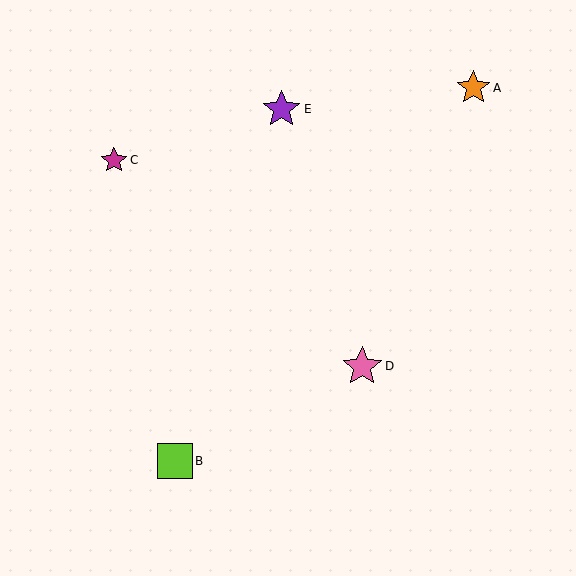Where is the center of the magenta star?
The center of the magenta star is at (114, 160).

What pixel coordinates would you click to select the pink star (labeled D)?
Click at (362, 366) to select the pink star D.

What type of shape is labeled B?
Shape B is a lime square.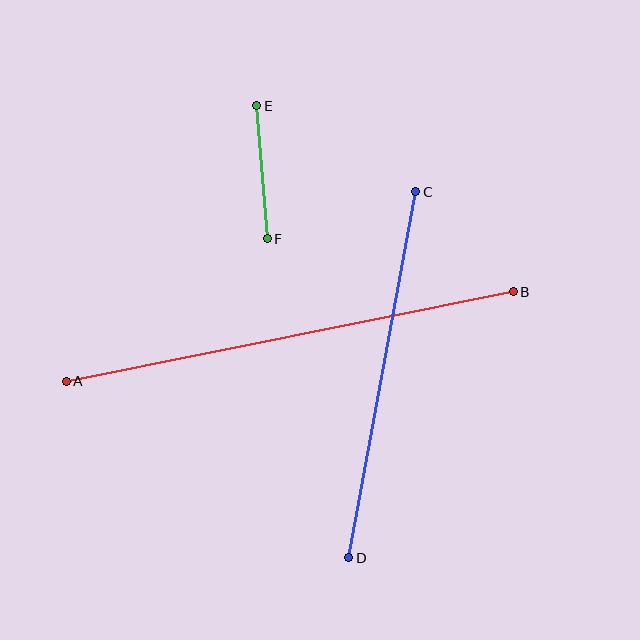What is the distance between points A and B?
The distance is approximately 456 pixels.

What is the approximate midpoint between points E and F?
The midpoint is at approximately (262, 172) pixels.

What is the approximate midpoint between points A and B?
The midpoint is at approximately (290, 337) pixels.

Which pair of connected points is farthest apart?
Points A and B are farthest apart.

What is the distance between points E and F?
The distance is approximately 133 pixels.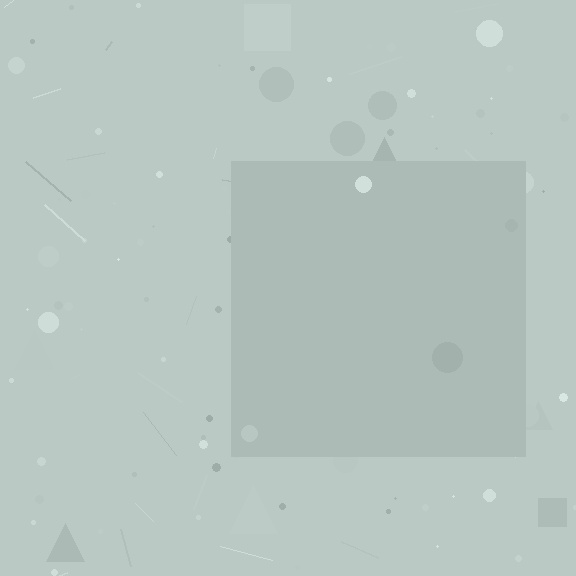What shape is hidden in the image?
A square is hidden in the image.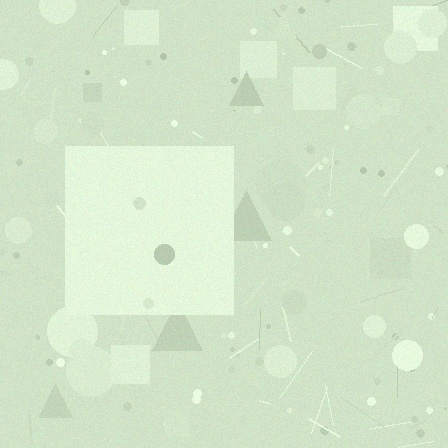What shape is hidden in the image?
A square is hidden in the image.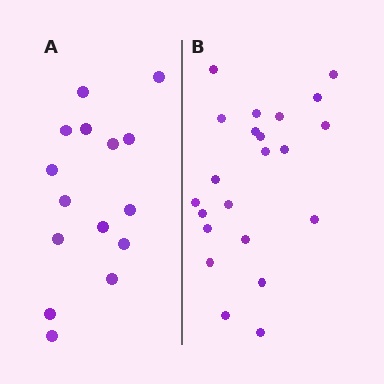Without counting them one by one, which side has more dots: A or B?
Region B (the right region) has more dots.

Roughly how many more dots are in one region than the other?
Region B has roughly 8 or so more dots than region A.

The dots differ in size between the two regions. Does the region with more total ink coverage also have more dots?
No. Region A has more total ink coverage because its dots are larger, but region B actually contains more individual dots. Total area can be misleading — the number of items is what matters here.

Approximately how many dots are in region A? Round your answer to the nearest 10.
About 20 dots. (The exact count is 15, which rounds to 20.)